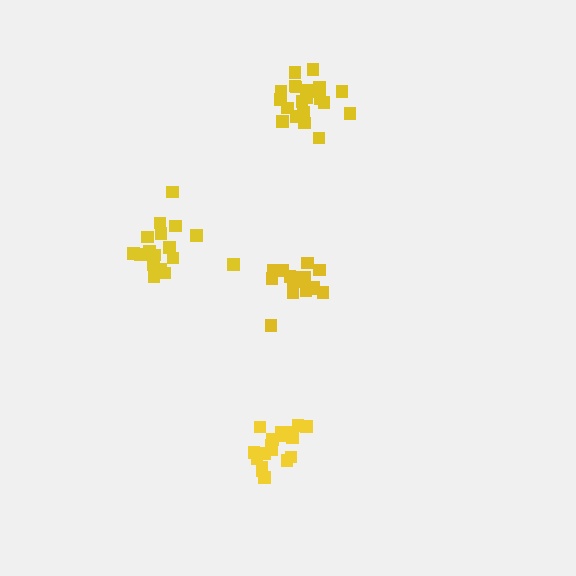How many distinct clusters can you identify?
There are 4 distinct clusters.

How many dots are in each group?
Group 1: 21 dots, Group 2: 17 dots, Group 3: 19 dots, Group 4: 17 dots (74 total).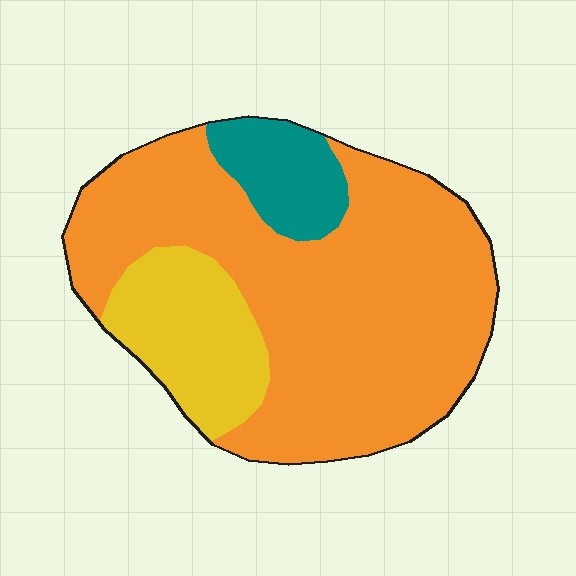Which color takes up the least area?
Teal, at roughly 10%.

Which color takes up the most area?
Orange, at roughly 70%.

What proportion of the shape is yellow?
Yellow takes up about one fifth (1/5) of the shape.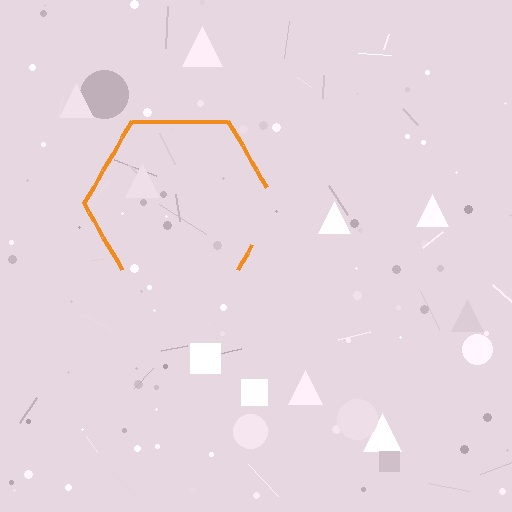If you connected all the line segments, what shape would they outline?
They would outline a hexagon.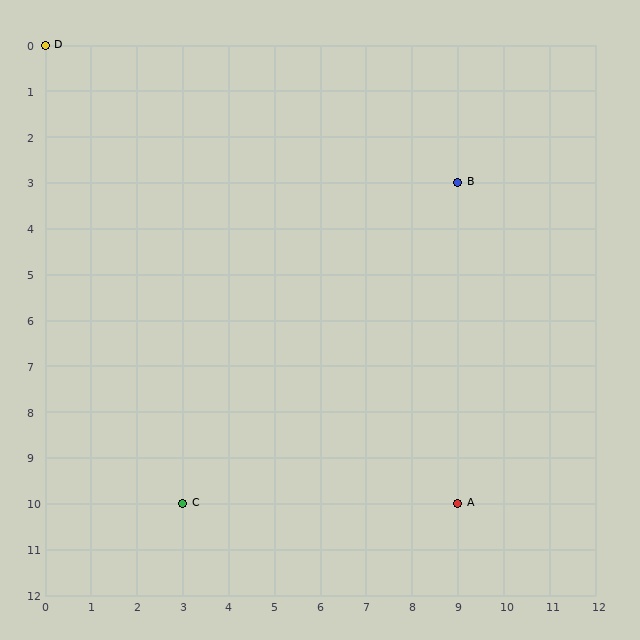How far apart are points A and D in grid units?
Points A and D are 9 columns and 10 rows apart (about 13.5 grid units diagonally).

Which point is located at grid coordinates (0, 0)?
Point D is at (0, 0).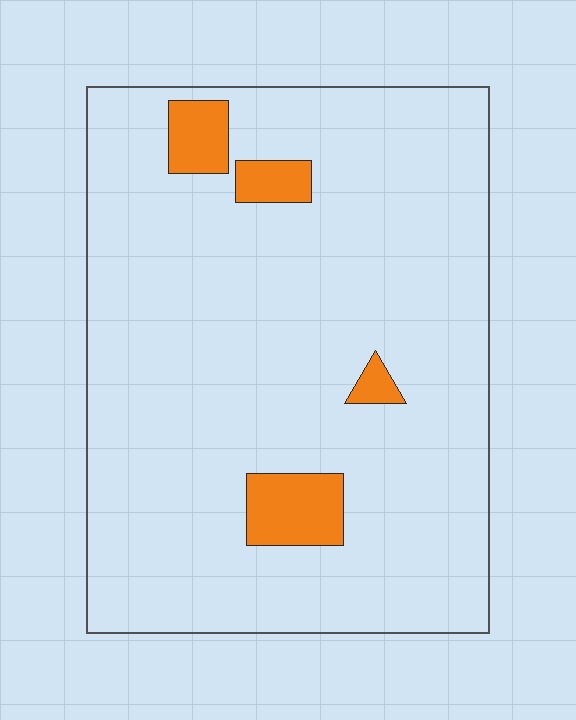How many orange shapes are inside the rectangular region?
4.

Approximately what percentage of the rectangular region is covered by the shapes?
Approximately 10%.